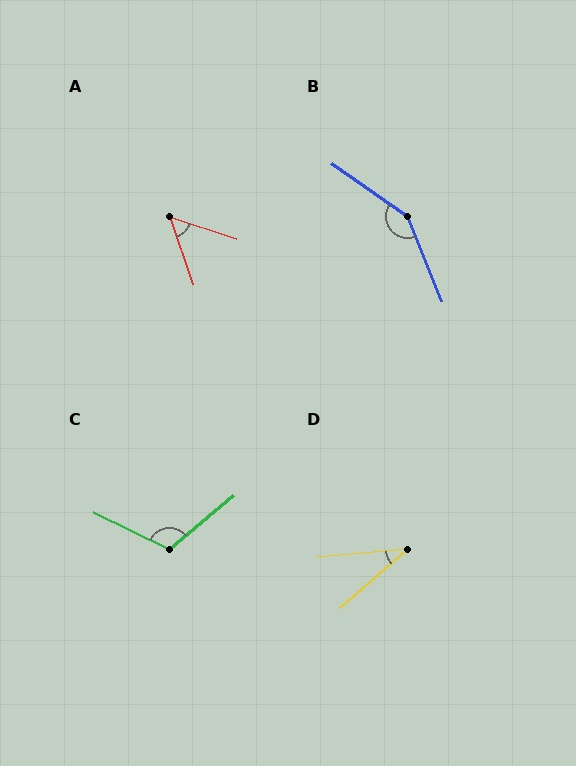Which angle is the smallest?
D, at approximately 36 degrees.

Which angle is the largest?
B, at approximately 147 degrees.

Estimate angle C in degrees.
Approximately 114 degrees.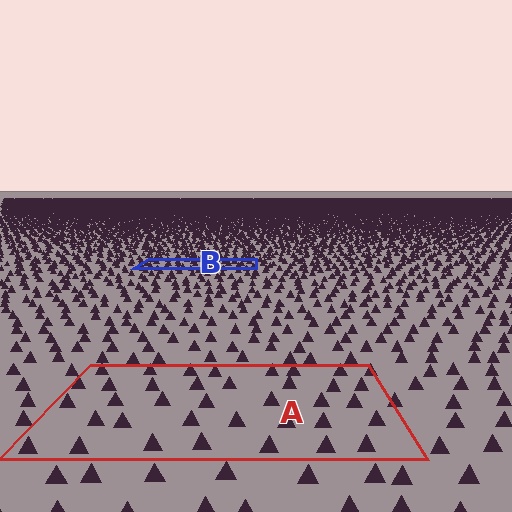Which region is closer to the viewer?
Region A is closer. The texture elements there are larger and more spread out.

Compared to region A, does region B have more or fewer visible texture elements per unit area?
Region B has more texture elements per unit area — they are packed more densely because it is farther away.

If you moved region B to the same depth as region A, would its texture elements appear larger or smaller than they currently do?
They would appear larger. At a closer depth, the same texture elements are projected at a bigger on-screen size.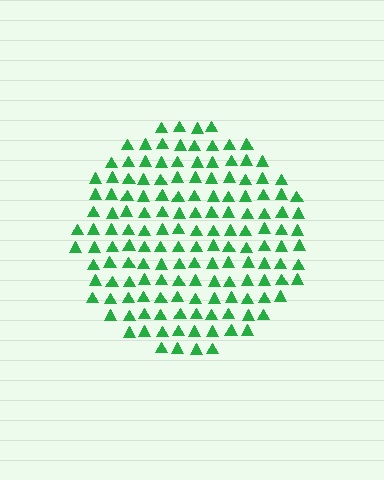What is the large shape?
The large shape is a circle.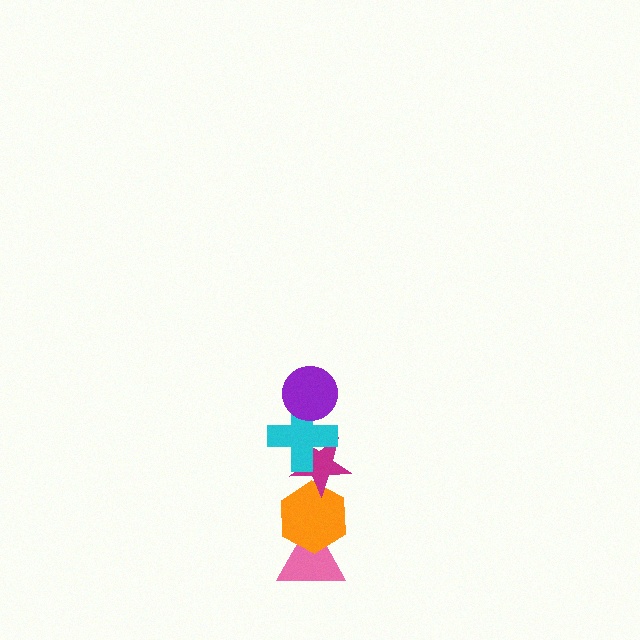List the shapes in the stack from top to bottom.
From top to bottom: the purple circle, the cyan cross, the magenta star, the orange hexagon, the pink triangle.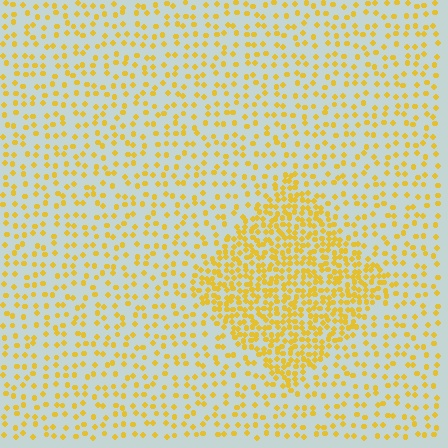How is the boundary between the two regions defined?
The boundary is defined by a change in element density (approximately 2.5x ratio). All elements are the same color, size, and shape.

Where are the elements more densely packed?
The elements are more densely packed inside the diamond boundary.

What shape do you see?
I see a diamond.